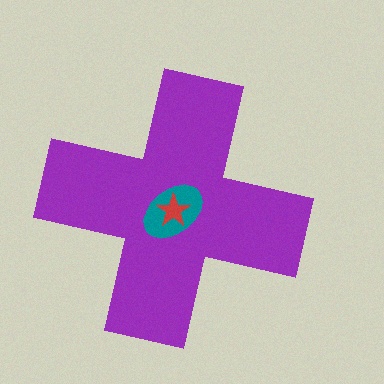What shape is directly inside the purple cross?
The teal ellipse.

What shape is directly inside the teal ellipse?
The red star.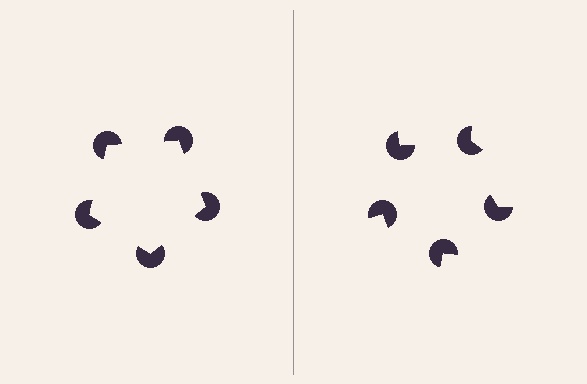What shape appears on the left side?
An illusory pentagon.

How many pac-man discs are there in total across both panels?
10 — 5 on each side.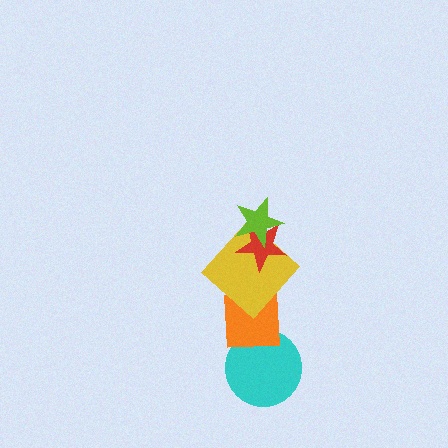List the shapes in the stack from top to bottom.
From top to bottom: the lime star, the red star, the yellow diamond, the orange square, the cyan circle.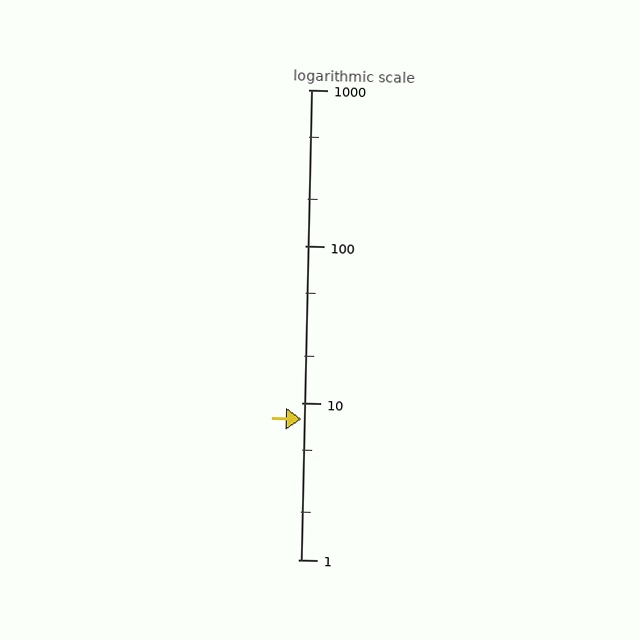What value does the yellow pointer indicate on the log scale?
The pointer indicates approximately 7.9.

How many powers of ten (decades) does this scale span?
The scale spans 3 decades, from 1 to 1000.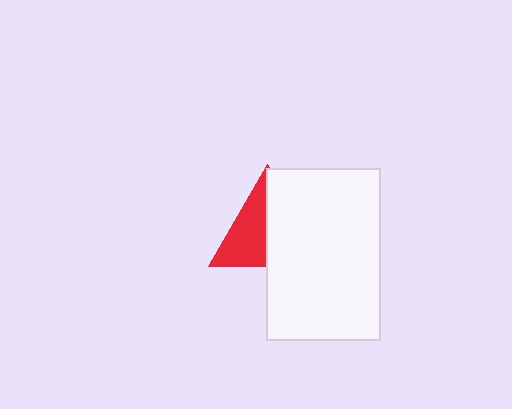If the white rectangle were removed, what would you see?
You would see the complete red triangle.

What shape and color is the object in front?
The object in front is a white rectangle.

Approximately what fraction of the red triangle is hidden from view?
Roughly 53% of the red triangle is hidden behind the white rectangle.